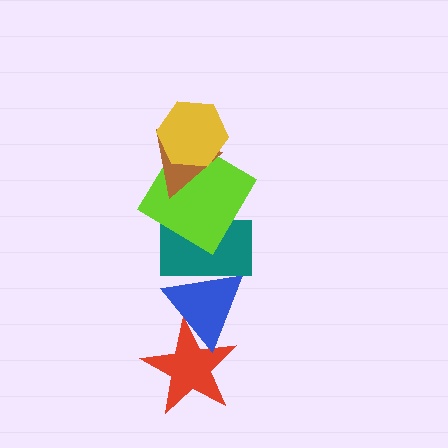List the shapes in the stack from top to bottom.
From top to bottom: the yellow hexagon, the brown triangle, the lime diamond, the teal rectangle, the blue triangle, the red star.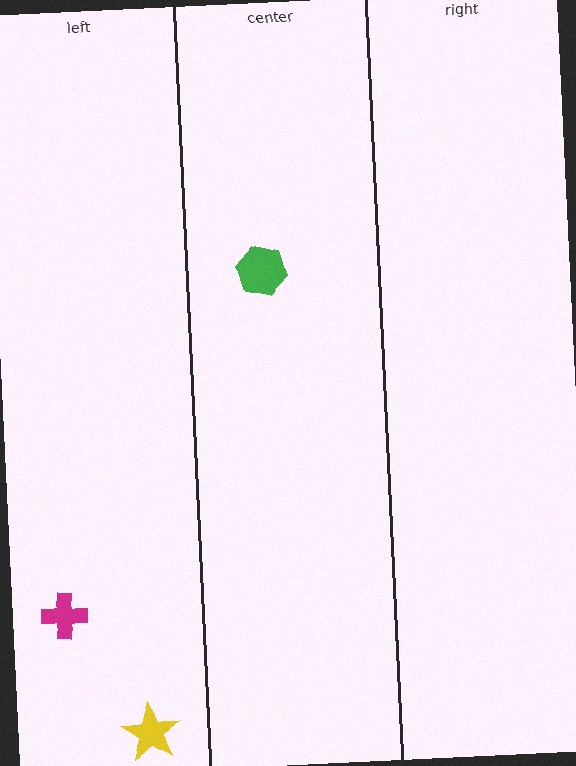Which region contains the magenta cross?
The left region.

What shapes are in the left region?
The magenta cross, the yellow star.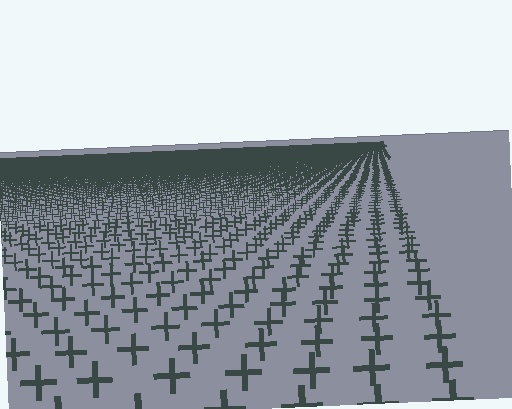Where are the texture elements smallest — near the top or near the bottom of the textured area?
Near the top.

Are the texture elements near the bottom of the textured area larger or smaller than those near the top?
Larger. Near the bottom, elements are closer to the viewer and appear at a bigger on-screen size.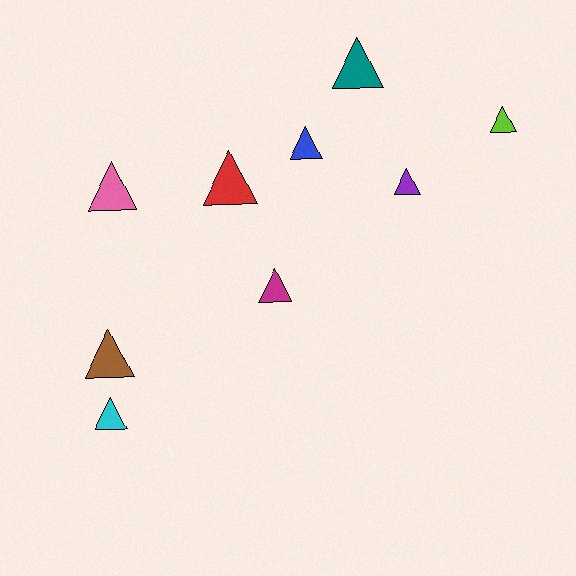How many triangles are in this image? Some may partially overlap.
There are 9 triangles.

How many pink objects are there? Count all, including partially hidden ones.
There is 1 pink object.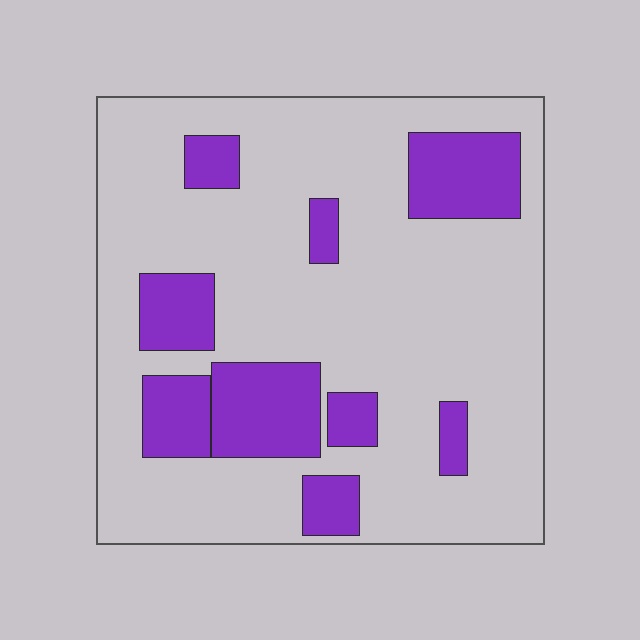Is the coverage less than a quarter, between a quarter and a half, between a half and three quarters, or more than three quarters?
Less than a quarter.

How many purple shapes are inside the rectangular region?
9.